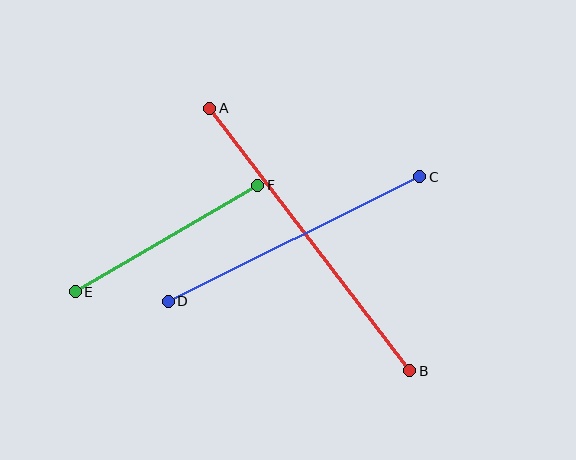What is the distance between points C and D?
The distance is approximately 281 pixels.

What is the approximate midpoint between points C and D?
The midpoint is at approximately (294, 239) pixels.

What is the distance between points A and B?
The distance is approximately 330 pixels.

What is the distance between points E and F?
The distance is approximately 212 pixels.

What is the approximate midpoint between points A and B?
The midpoint is at approximately (310, 239) pixels.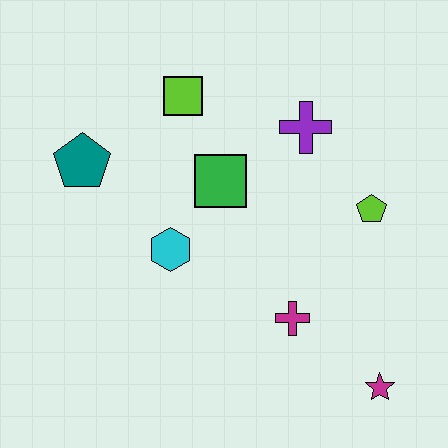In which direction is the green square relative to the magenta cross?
The green square is above the magenta cross.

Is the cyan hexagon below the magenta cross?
No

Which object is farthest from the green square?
The magenta star is farthest from the green square.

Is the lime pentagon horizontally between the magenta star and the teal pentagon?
Yes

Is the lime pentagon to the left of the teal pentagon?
No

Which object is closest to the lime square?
The green square is closest to the lime square.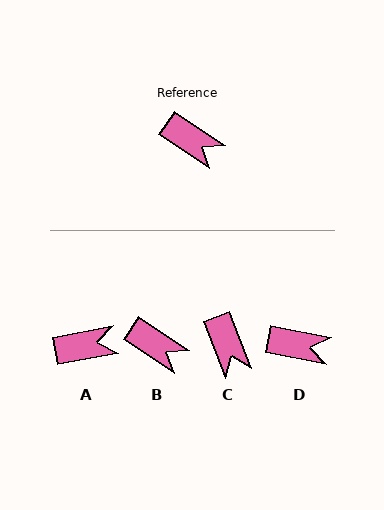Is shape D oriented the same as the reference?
No, it is off by about 23 degrees.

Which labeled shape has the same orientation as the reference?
B.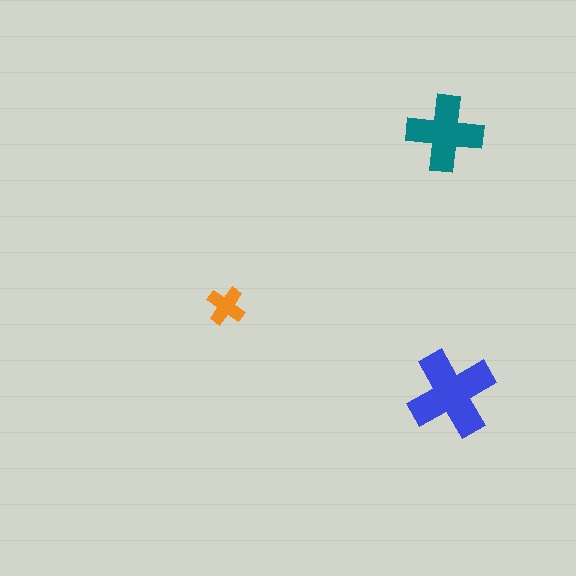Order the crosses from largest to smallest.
the blue one, the teal one, the orange one.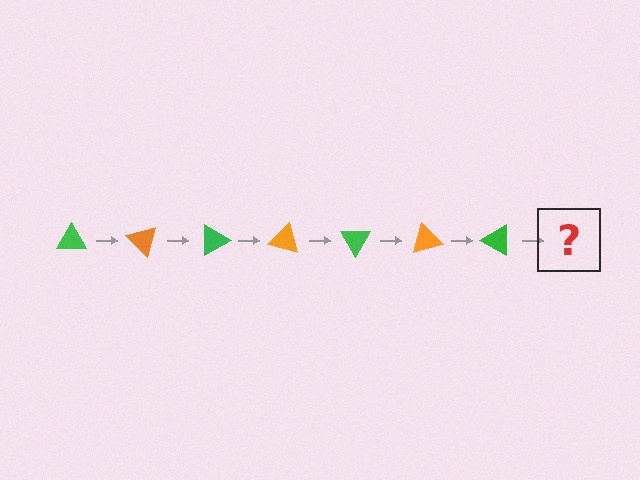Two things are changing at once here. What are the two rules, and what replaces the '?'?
The two rules are that it rotates 45 degrees each step and the color cycles through green and orange. The '?' should be an orange triangle, rotated 315 degrees from the start.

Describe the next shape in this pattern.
It should be an orange triangle, rotated 315 degrees from the start.